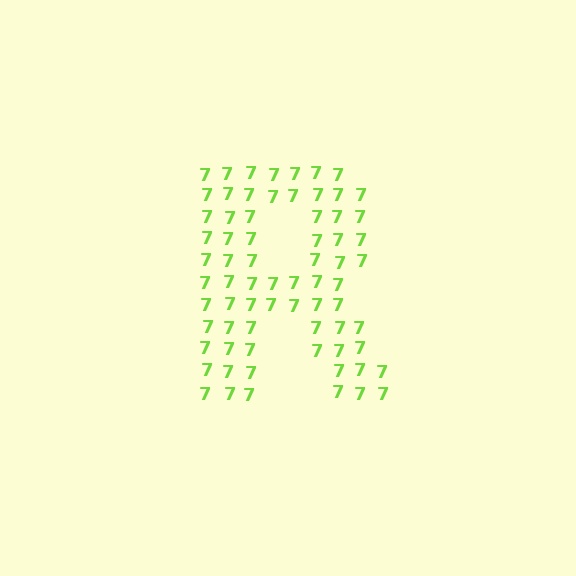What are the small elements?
The small elements are digit 7's.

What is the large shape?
The large shape is the letter R.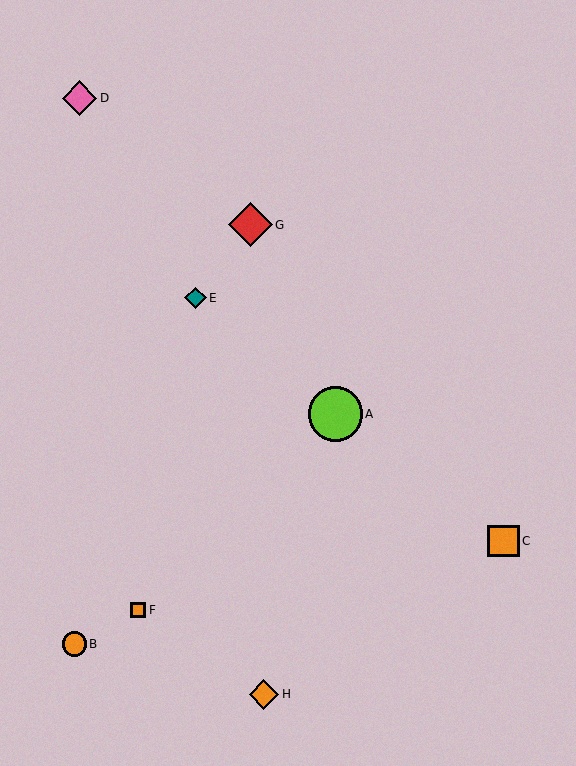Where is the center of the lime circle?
The center of the lime circle is at (335, 414).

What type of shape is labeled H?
Shape H is an orange diamond.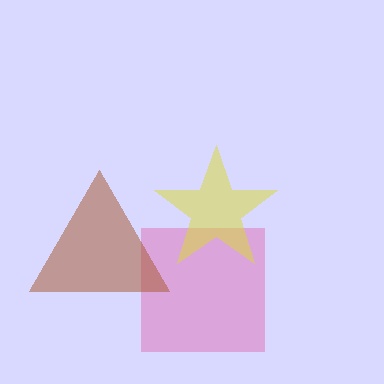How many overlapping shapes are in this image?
There are 3 overlapping shapes in the image.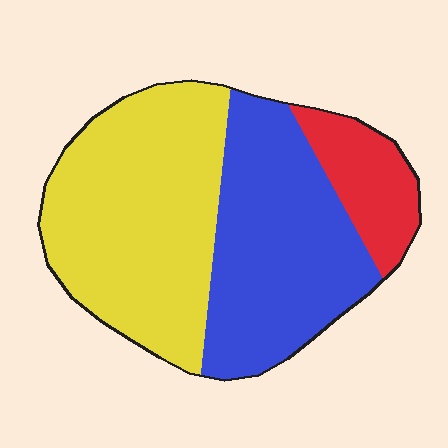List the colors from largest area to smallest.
From largest to smallest: yellow, blue, red.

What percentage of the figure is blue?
Blue takes up about two fifths (2/5) of the figure.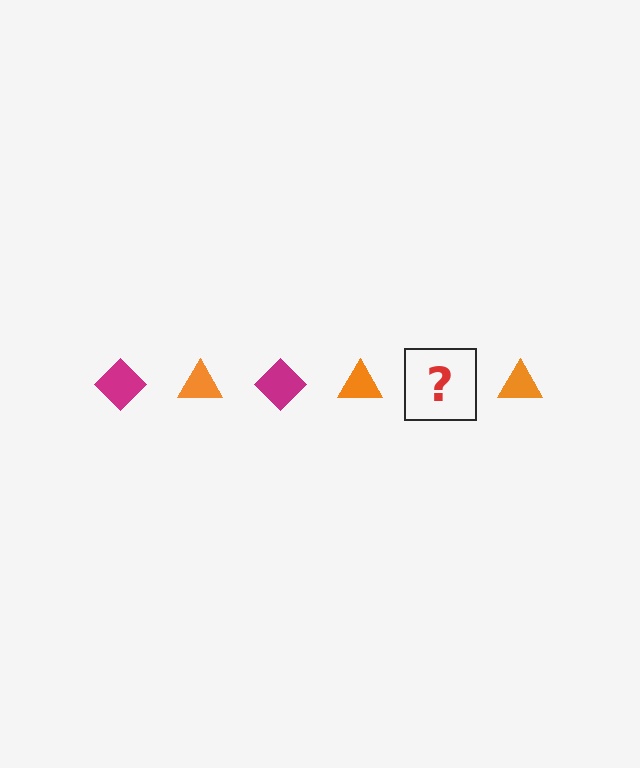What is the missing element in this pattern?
The missing element is a magenta diamond.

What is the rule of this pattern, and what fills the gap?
The rule is that the pattern alternates between magenta diamond and orange triangle. The gap should be filled with a magenta diamond.